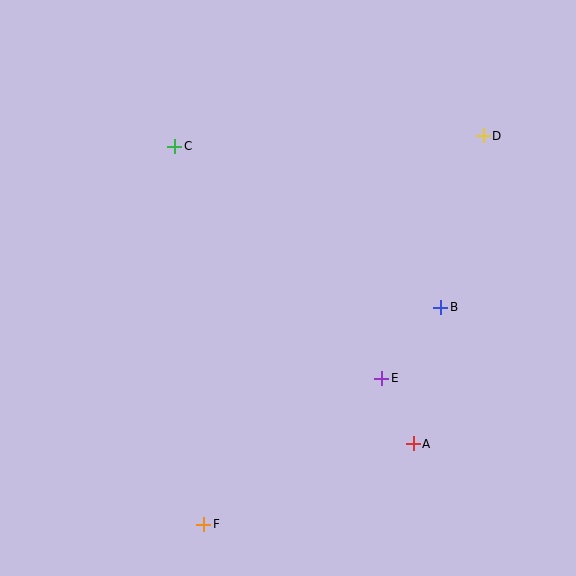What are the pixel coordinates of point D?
Point D is at (483, 136).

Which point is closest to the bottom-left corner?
Point F is closest to the bottom-left corner.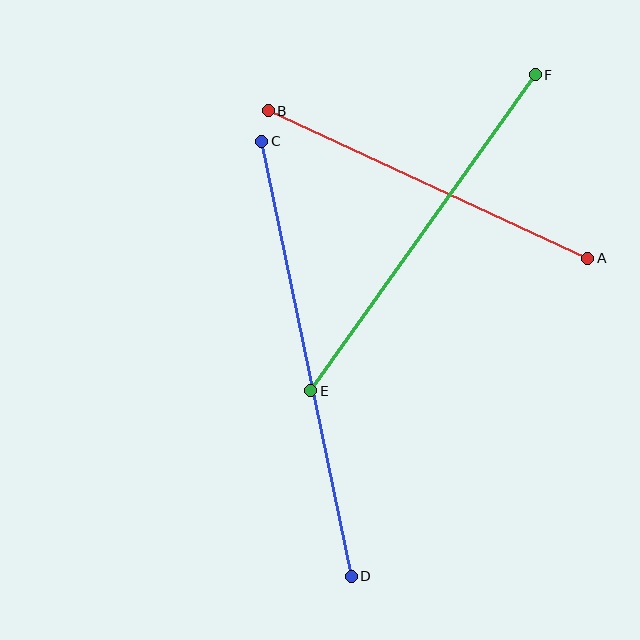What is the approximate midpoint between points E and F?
The midpoint is at approximately (423, 233) pixels.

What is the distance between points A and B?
The distance is approximately 352 pixels.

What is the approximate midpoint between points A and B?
The midpoint is at approximately (428, 185) pixels.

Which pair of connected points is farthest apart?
Points C and D are farthest apart.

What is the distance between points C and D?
The distance is approximately 444 pixels.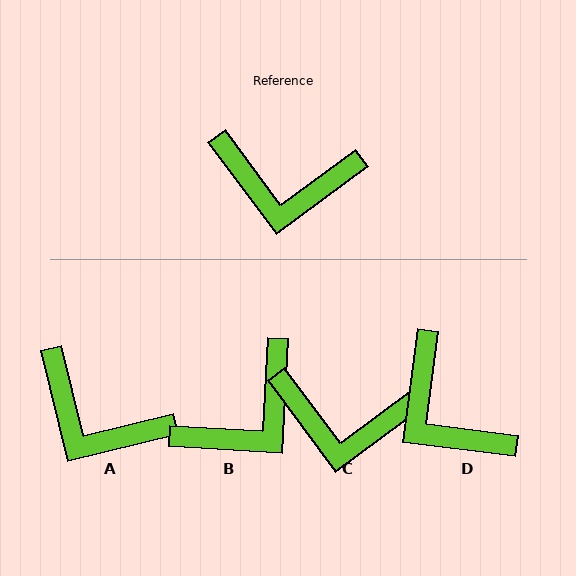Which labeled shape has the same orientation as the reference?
C.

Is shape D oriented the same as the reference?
No, it is off by about 44 degrees.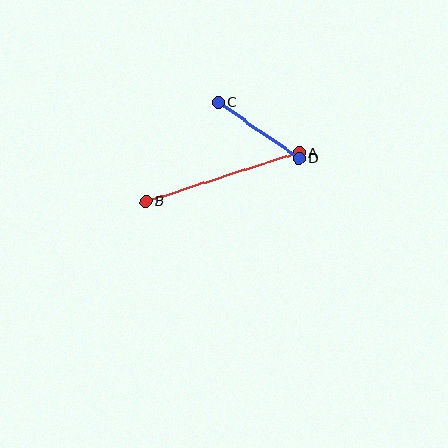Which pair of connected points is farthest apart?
Points A and B are farthest apart.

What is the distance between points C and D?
The distance is approximately 98 pixels.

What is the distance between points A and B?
The distance is approximately 161 pixels.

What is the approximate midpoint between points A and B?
The midpoint is at approximately (222, 177) pixels.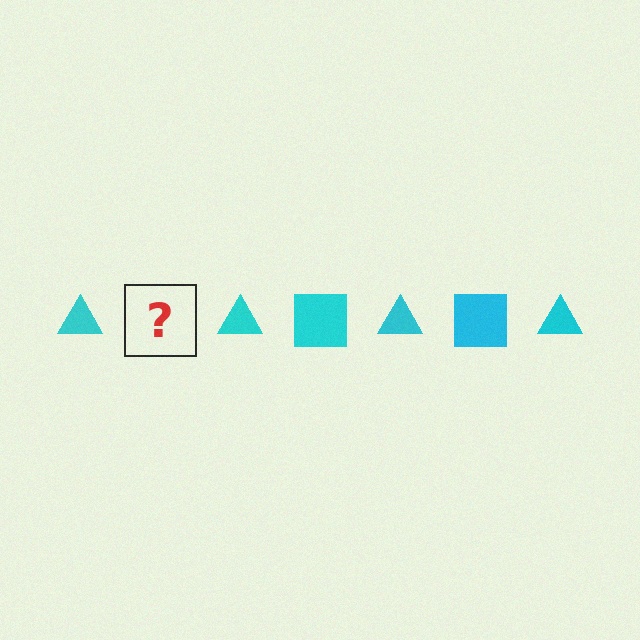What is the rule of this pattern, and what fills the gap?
The rule is that the pattern cycles through triangle, square shapes in cyan. The gap should be filled with a cyan square.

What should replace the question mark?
The question mark should be replaced with a cyan square.